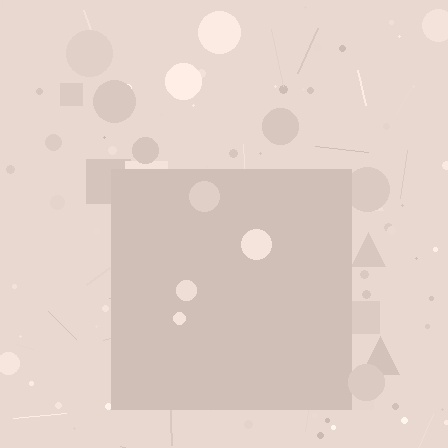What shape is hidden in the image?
A square is hidden in the image.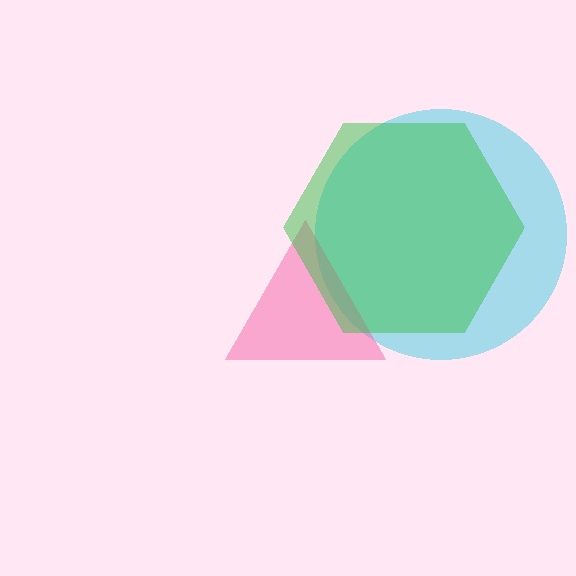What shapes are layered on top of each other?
The layered shapes are: a cyan circle, a pink triangle, a green hexagon.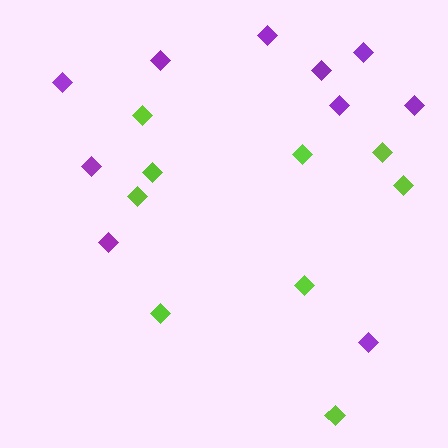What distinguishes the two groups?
There are 2 groups: one group of purple diamonds (10) and one group of lime diamonds (9).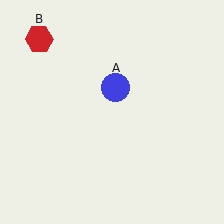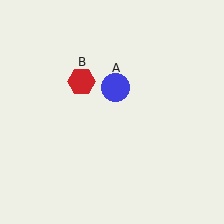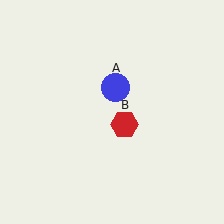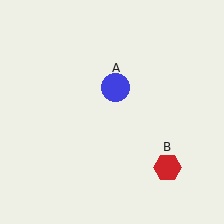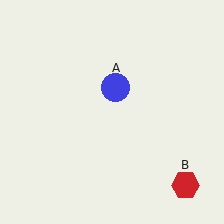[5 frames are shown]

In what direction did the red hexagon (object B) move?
The red hexagon (object B) moved down and to the right.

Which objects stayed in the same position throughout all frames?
Blue circle (object A) remained stationary.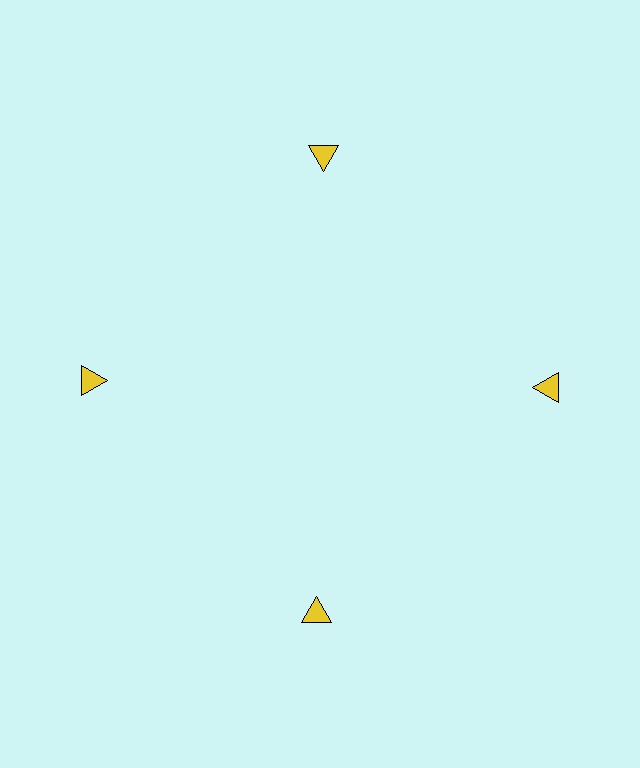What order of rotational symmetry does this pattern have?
This pattern has 4-fold rotational symmetry.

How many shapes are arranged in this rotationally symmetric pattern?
There are 4 shapes, arranged in 4 groups of 1.